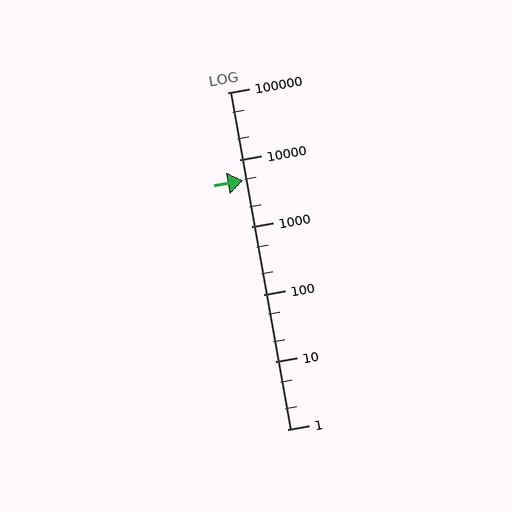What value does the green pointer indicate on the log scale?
The pointer indicates approximately 4900.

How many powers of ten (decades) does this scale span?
The scale spans 5 decades, from 1 to 100000.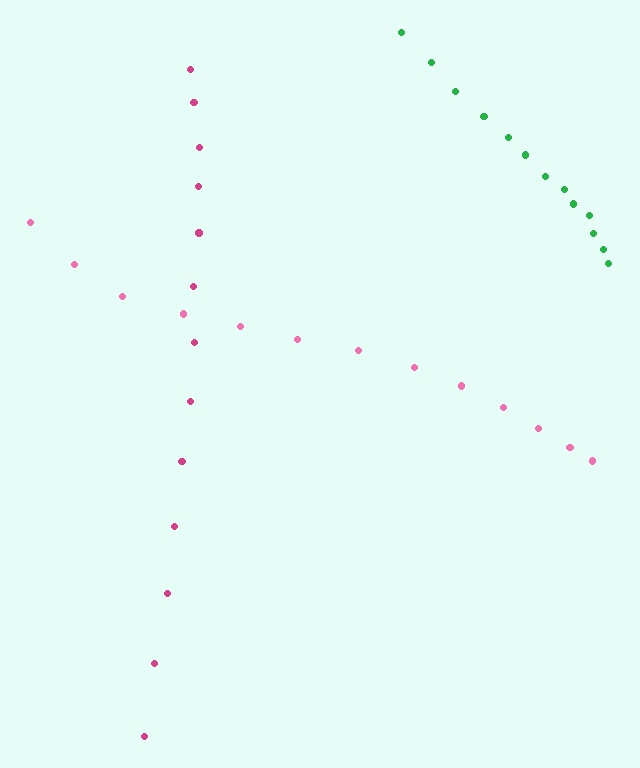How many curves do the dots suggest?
There are 3 distinct paths.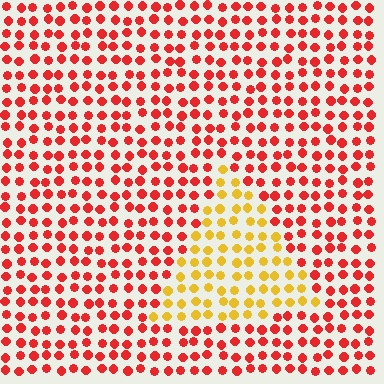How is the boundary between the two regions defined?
The boundary is defined purely by a slight shift in hue (about 48 degrees). Spacing, size, and orientation are identical on both sides.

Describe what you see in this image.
The image is filled with small red elements in a uniform arrangement. A triangle-shaped region is visible where the elements are tinted to a slightly different hue, forming a subtle color boundary.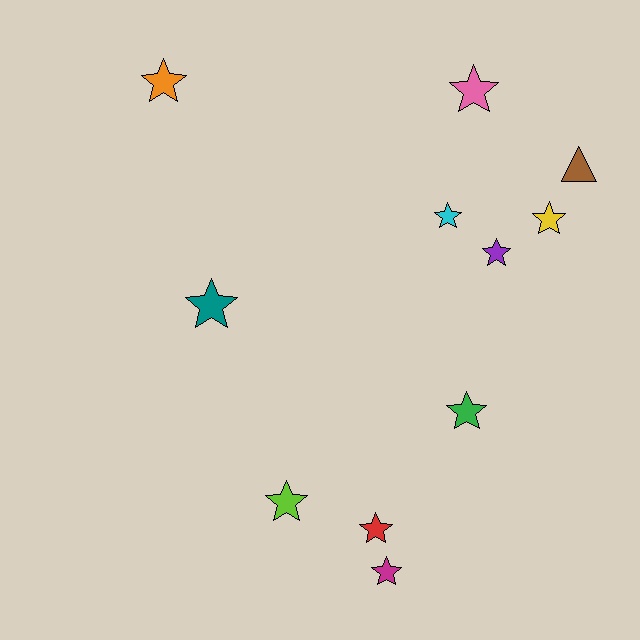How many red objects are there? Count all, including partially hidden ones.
There is 1 red object.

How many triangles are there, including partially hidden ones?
There is 1 triangle.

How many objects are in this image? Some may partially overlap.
There are 11 objects.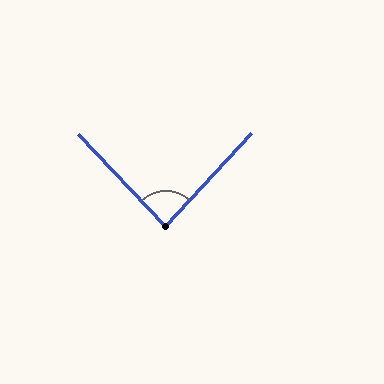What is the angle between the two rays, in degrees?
Approximately 86 degrees.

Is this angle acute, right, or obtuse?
It is approximately a right angle.